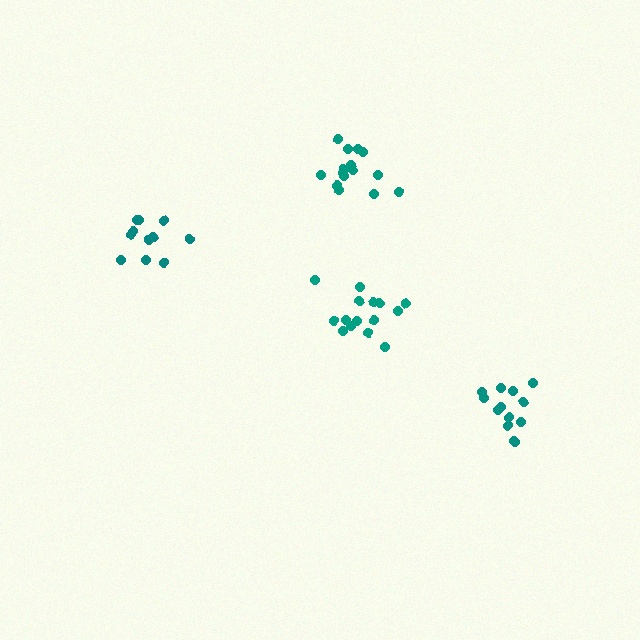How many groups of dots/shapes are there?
There are 4 groups.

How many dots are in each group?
Group 1: 11 dots, Group 2: 15 dots, Group 3: 15 dots, Group 4: 13 dots (54 total).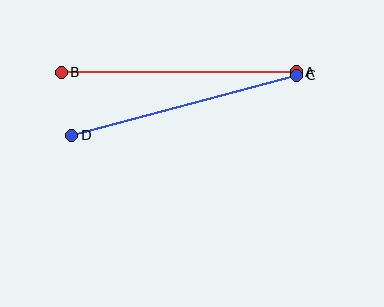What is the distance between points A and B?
The distance is approximately 235 pixels.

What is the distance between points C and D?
The distance is approximately 233 pixels.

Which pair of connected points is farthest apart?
Points A and B are farthest apart.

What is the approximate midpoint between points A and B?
The midpoint is at approximately (179, 72) pixels.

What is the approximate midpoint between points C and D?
The midpoint is at approximately (184, 105) pixels.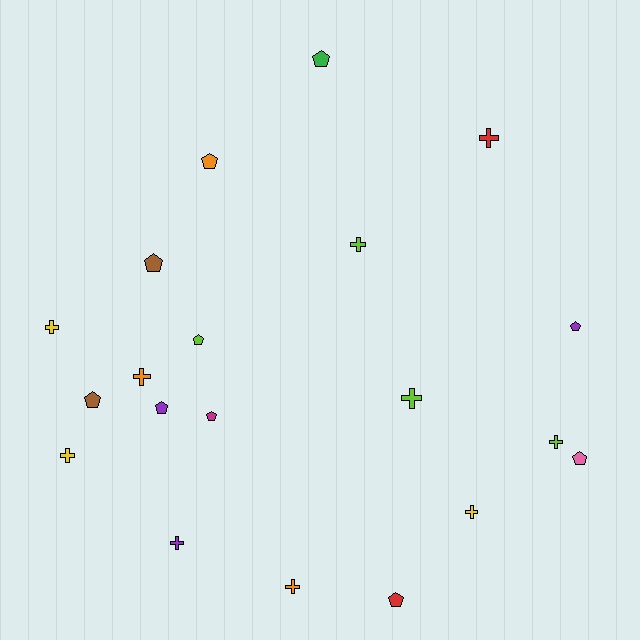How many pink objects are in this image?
There is 1 pink object.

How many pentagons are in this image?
There are 10 pentagons.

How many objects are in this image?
There are 20 objects.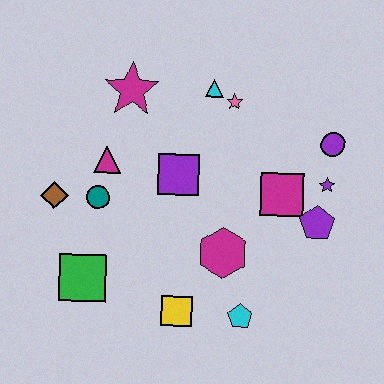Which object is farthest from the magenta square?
The brown diamond is farthest from the magenta square.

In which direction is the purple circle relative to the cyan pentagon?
The purple circle is above the cyan pentagon.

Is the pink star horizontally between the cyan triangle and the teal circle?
No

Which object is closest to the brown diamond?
The teal circle is closest to the brown diamond.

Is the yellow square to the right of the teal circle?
Yes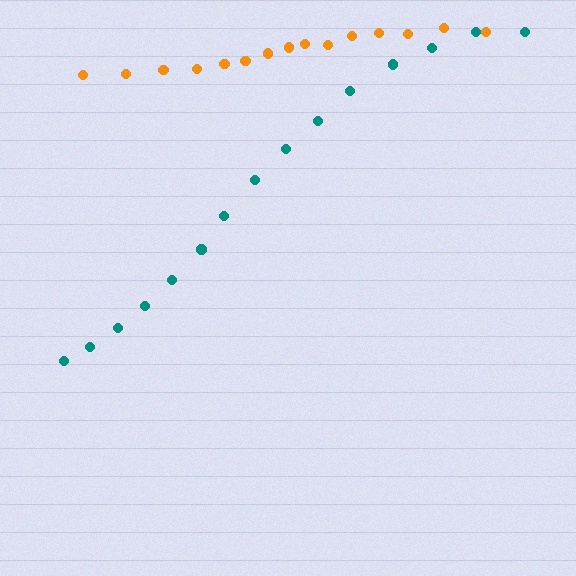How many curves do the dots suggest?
There are 2 distinct paths.